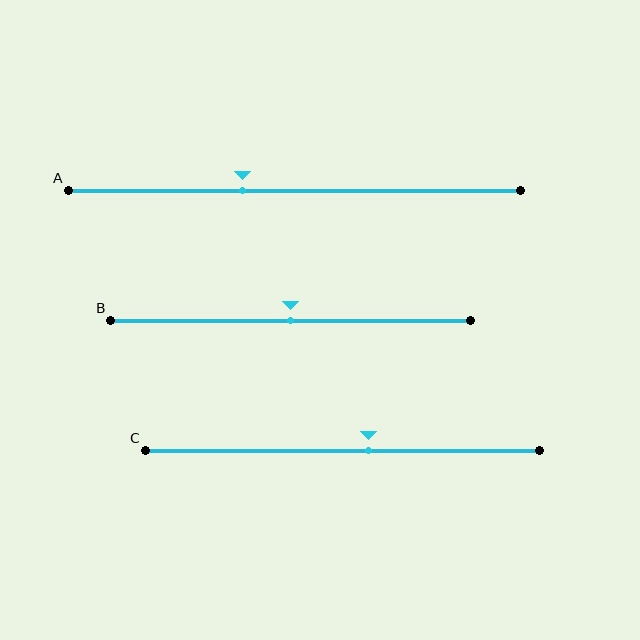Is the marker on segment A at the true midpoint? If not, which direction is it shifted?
No, the marker on segment A is shifted to the left by about 11% of the segment length.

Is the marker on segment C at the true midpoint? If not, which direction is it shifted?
No, the marker on segment C is shifted to the right by about 7% of the segment length.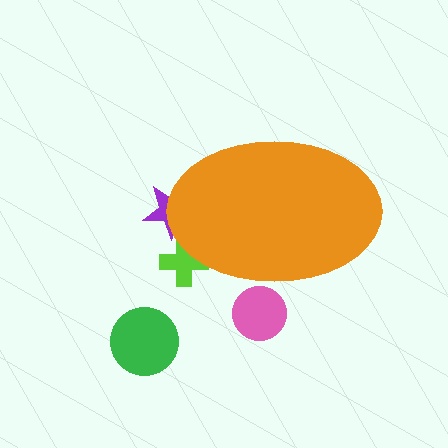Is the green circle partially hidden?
No, the green circle is fully visible.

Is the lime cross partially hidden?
Yes, the lime cross is partially hidden behind the orange ellipse.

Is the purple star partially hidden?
Yes, the purple star is partially hidden behind the orange ellipse.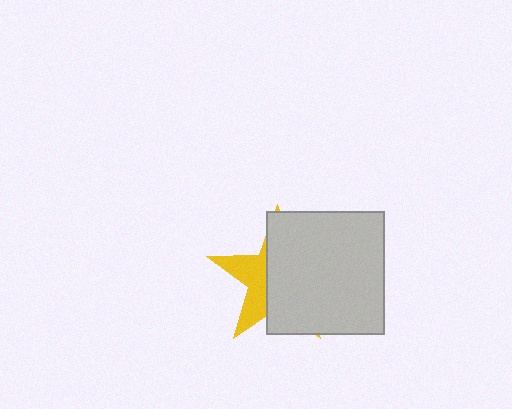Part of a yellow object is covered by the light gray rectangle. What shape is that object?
It is a star.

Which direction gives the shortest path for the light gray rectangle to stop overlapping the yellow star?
Moving right gives the shortest separation.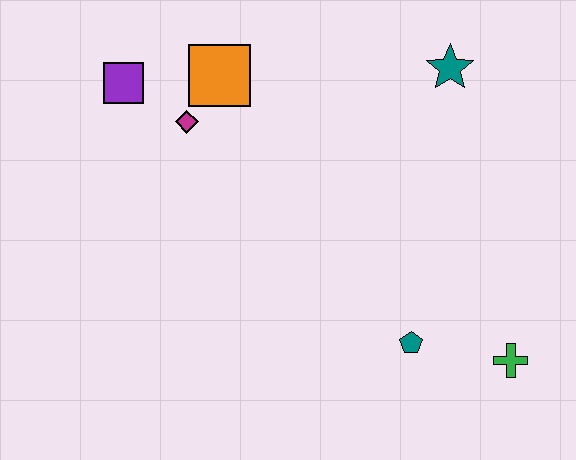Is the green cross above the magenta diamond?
No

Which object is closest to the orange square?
The magenta diamond is closest to the orange square.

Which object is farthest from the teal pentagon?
The purple square is farthest from the teal pentagon.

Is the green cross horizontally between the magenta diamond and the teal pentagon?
No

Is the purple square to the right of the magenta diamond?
No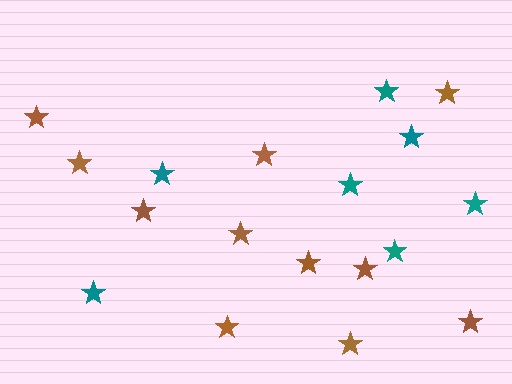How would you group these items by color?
There are 2 groups: one group of teal stars (7) and one group of brown stars (11).